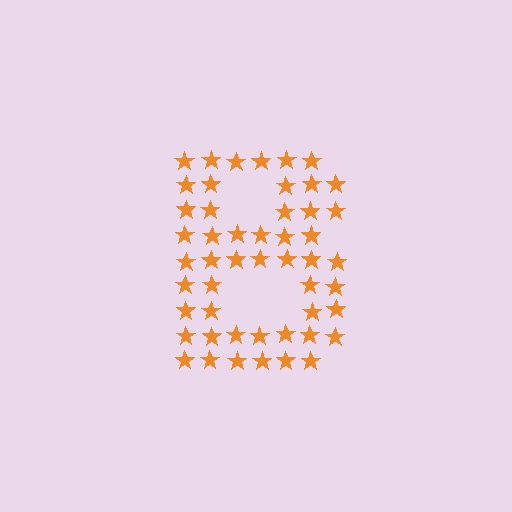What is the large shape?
The large shape is the letter B.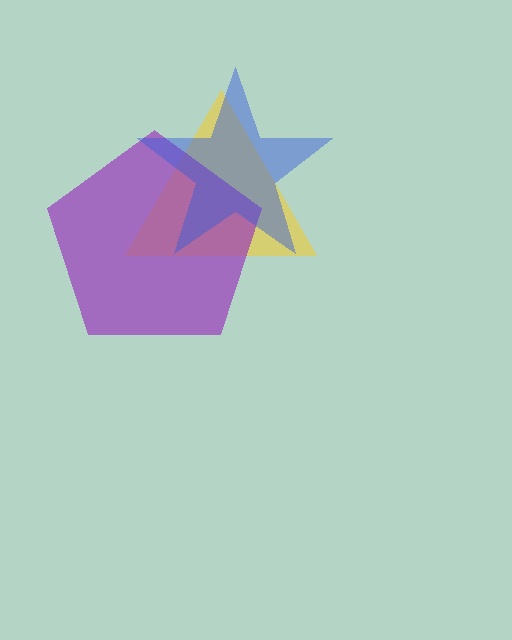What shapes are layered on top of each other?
The layered shapes are: a yellow triangle, a purple pentagon, a blue star.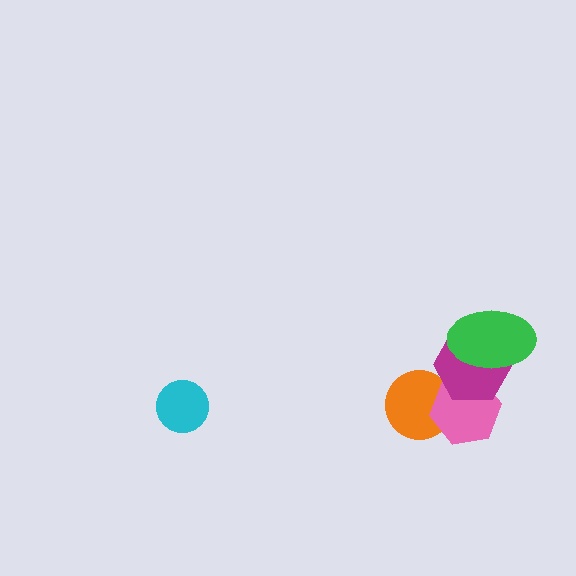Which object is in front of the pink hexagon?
The magenta hexagon is in front of the pink hexagon.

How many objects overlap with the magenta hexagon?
3 objects overlap with the magenta hexagon.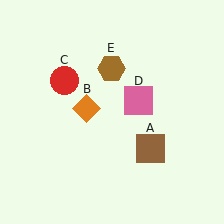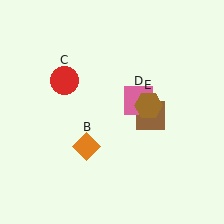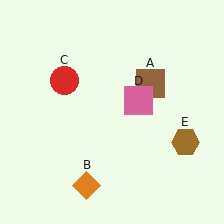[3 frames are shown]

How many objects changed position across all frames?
3 objects changed position: brown square (object A), orange diamond (object B), brown hexagon (object E).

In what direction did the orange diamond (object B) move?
The orange diamond (object B) moved down.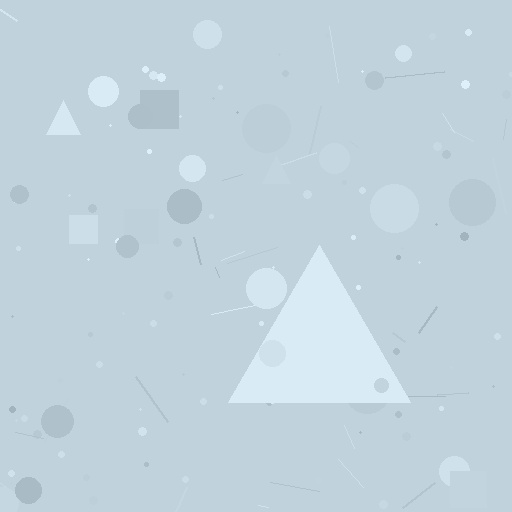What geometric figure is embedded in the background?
A triangle is embedded in the background.